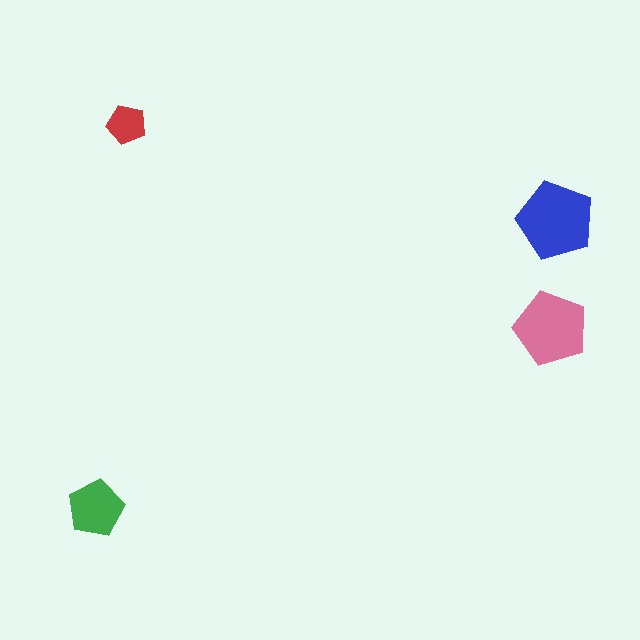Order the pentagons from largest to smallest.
the blue one, the pink one, the green one, the red one.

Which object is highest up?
The red pentagon is topmost.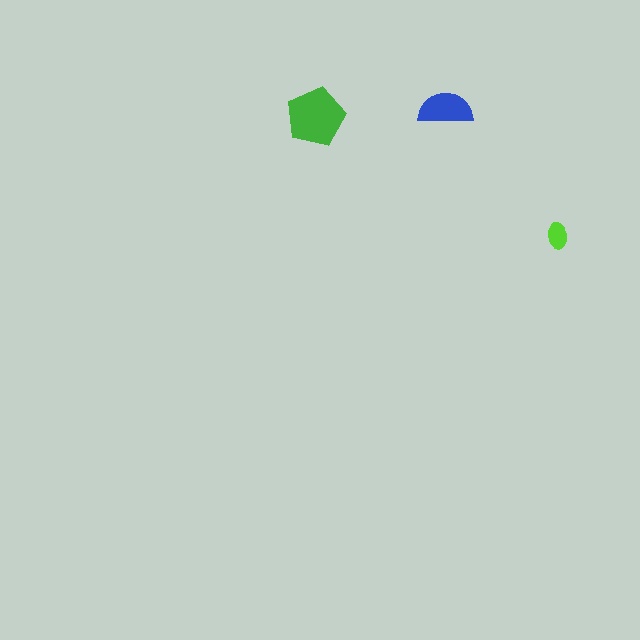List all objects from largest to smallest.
The green pentagon, the blue semicircle, the lime ellipse.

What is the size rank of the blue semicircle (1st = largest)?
2nd.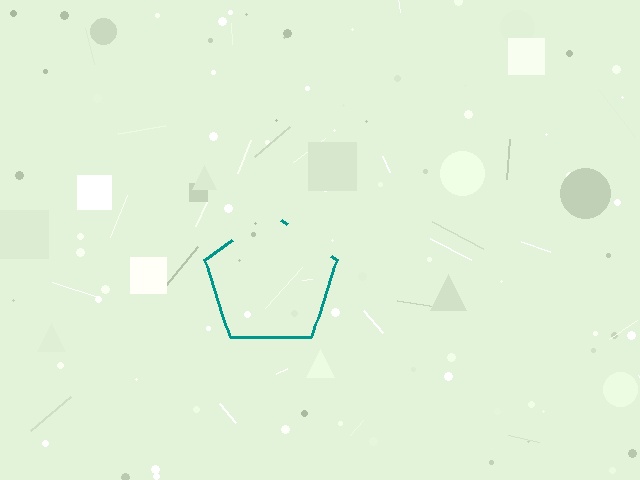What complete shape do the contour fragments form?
The contour fragments form a pentagon.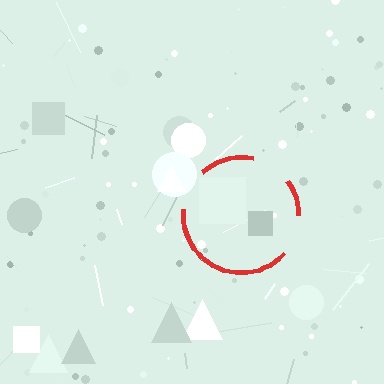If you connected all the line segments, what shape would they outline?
They would outline a circle.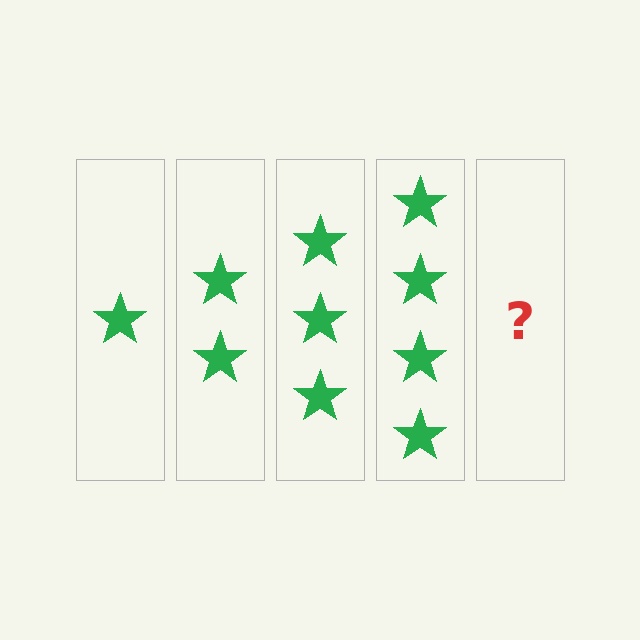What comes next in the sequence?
The next element should be 5 stars.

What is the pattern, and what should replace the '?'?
The pattern is that each step adds one more star. The '?' should be 5 stars.